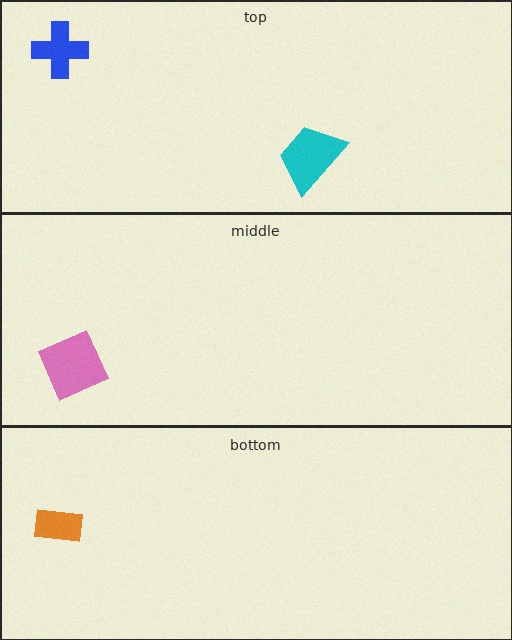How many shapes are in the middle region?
1.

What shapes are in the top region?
The cyan trapezoid, the blue cross.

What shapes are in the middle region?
The pink square.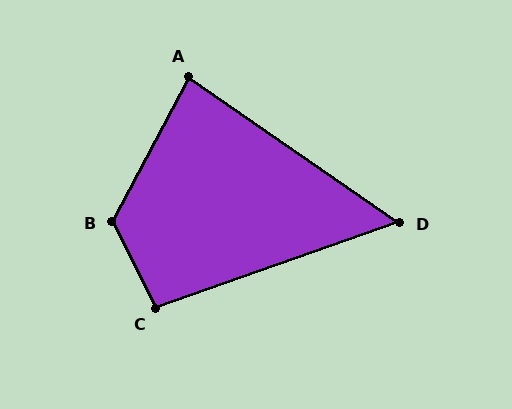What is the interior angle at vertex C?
Approximately 97 degrees (obtuse).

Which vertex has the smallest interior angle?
D, at approximately 54 degrees.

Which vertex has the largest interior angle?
B, at approximately 126 degrees.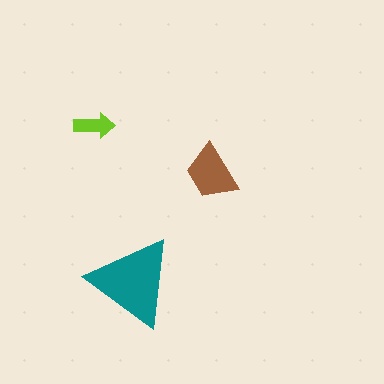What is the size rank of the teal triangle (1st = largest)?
1st.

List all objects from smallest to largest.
The lime arrow, the brown trapezoid, the teal triangle.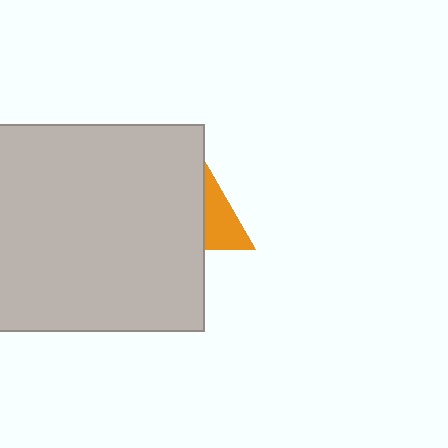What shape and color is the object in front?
The object in front is a light gray square.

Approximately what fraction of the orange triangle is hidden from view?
Roughly 61% of the orange triangle is hidden behind the light gray square.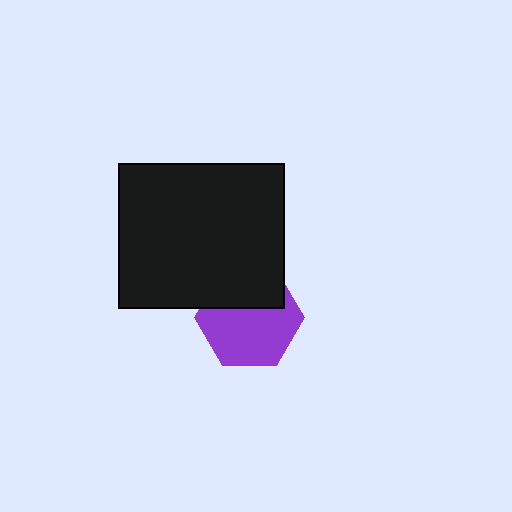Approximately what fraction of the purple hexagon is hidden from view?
Roughly 37% of the purple hexagon is hidden behind the black rectangle.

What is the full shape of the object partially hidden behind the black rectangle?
The partially hidden object is a purple hexagon.